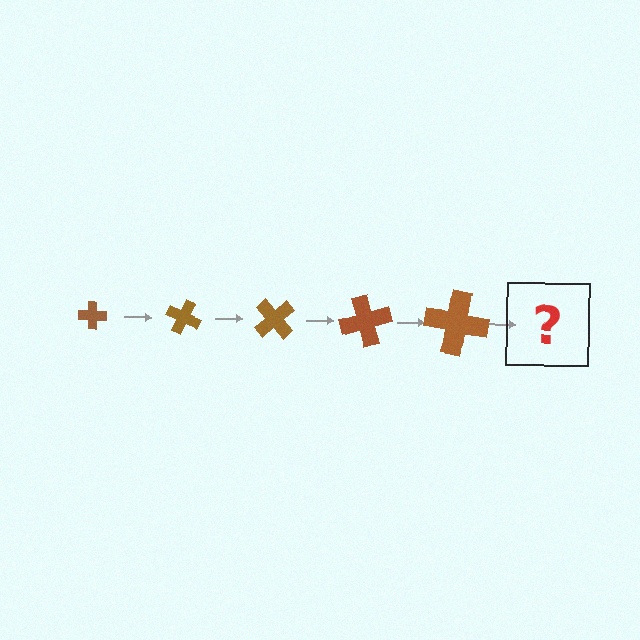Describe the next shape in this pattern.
It should be a cross, larger than the previous one and rotated 125 degrees from the start.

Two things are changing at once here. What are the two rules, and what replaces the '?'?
The two rules are that the cross grows larger each step and it rotates 25 degrees each step. The '?' should be a cross, larger than the previous one and rotated 125 degrees from the start.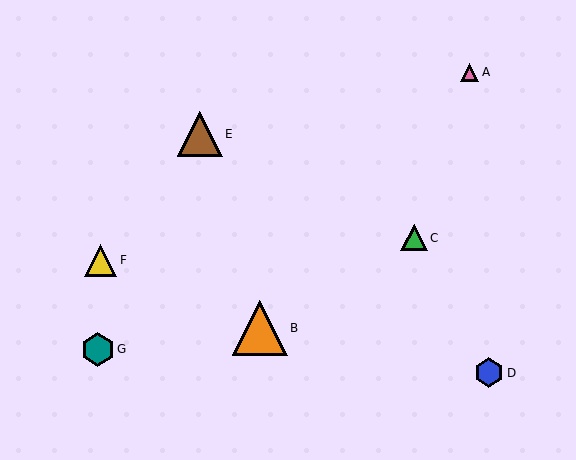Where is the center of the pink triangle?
The center of the pink triangle is at (470, 72).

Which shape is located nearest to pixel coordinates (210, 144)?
The brown triangle (labeled E) at (200, 134) is nearest to that location.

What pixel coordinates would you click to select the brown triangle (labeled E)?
Click at (200, 134) to select the brown triangle E.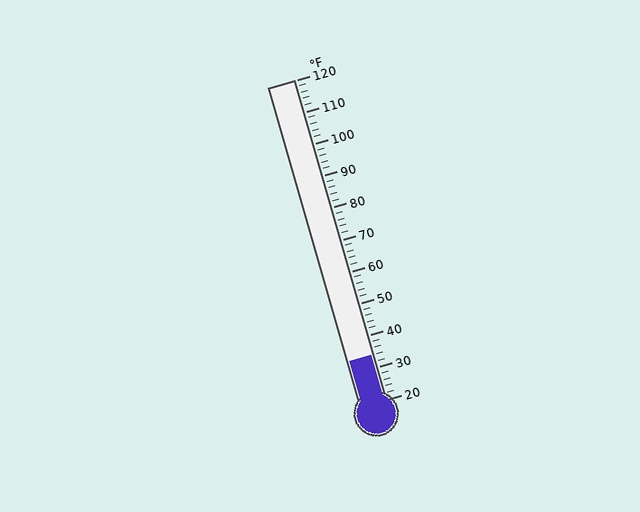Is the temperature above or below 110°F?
The temperature is below 110°F.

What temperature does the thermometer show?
The thermometer shows approximately 34°F.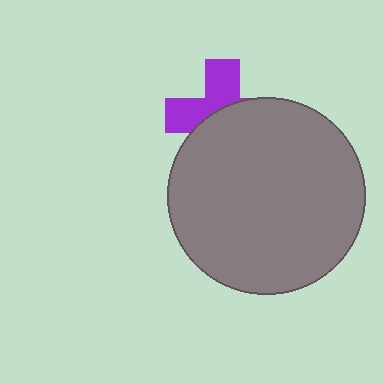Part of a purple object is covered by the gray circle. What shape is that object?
It is a cross.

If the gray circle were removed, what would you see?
You would see the complete purple cross.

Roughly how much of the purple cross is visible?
A small part of it is visible (roughly 44%).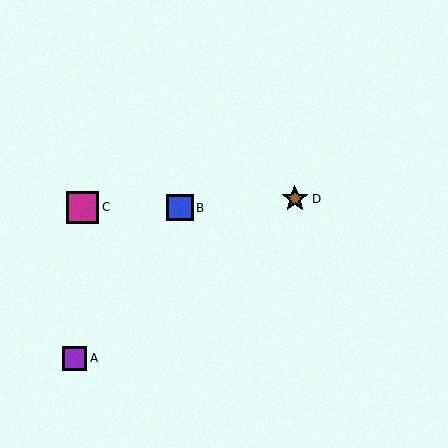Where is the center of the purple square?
The center of the purple square is at (75, 358).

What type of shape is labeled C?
Shape C is a magenta square.